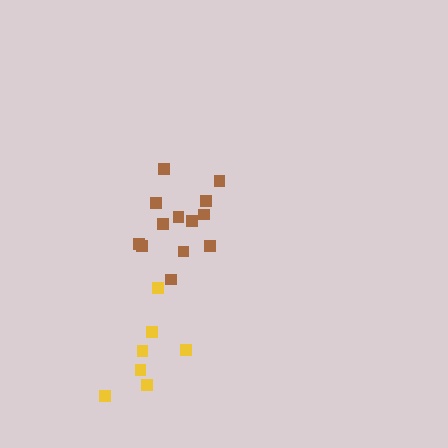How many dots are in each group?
Group 1: 13 dots, Group 2: 7 dots (20 total).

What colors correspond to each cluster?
The clusters are colored: brown, yellow.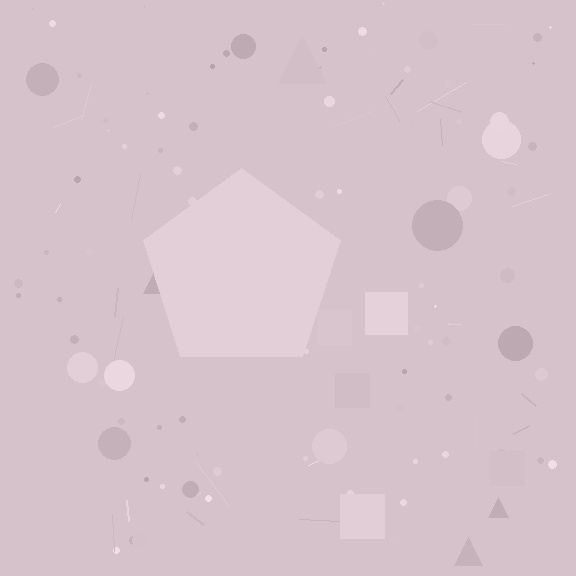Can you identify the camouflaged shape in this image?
The camouflaged shape is a pentagon.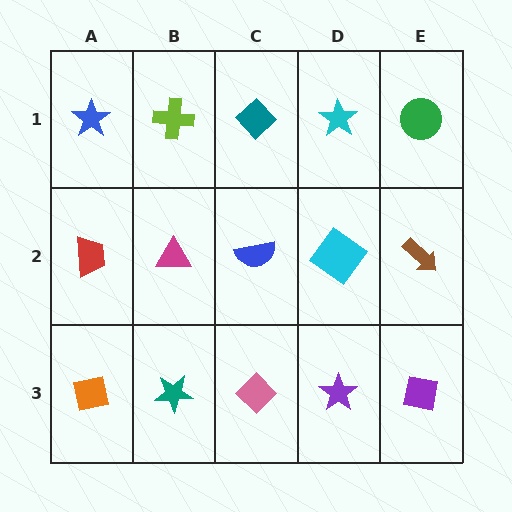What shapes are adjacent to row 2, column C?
A teal diamond (row 1, column C), a pink diamond (row 3, column C), a magenta triangle (row 2, column B), a cyan diamond (row 2, column D).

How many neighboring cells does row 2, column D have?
4.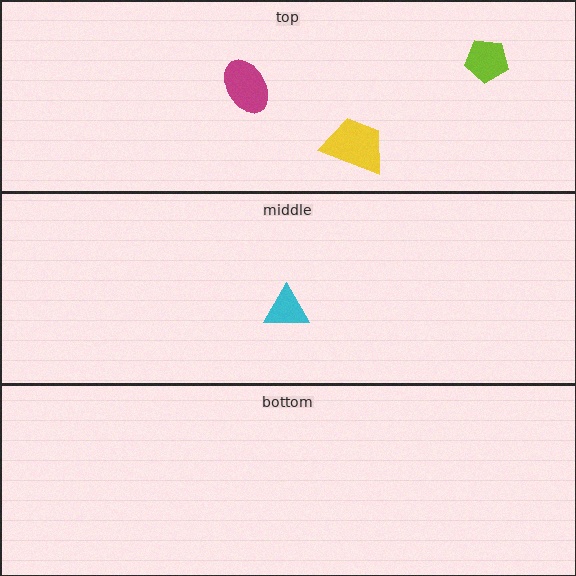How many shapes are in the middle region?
1.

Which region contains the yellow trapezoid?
The top region.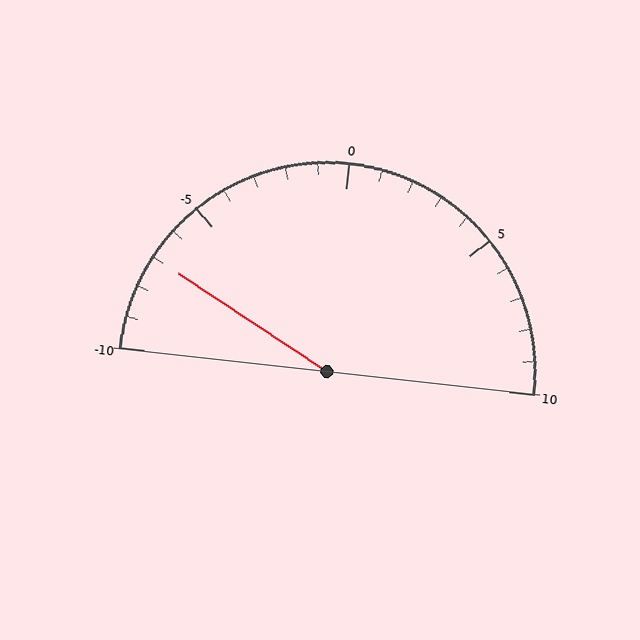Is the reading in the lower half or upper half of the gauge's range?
The reading is in the lower half of the range (-10 to 10).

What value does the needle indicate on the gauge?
The needle indicates approximately -7.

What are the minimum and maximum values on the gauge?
The gauge ranges from -10 to 10.